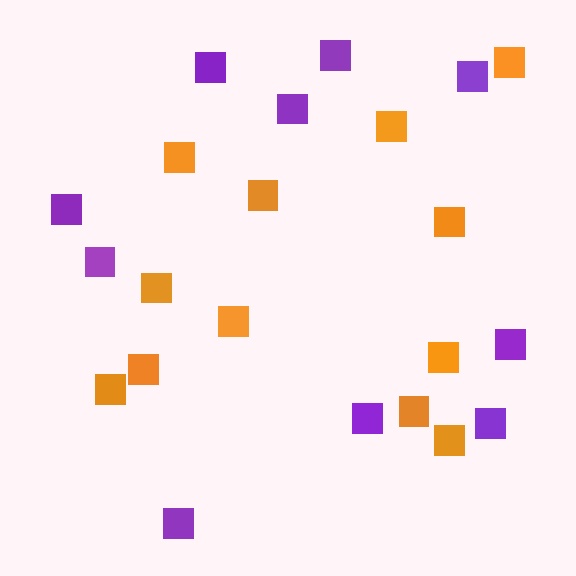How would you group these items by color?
There are 2 groups: one group of orange squares (12) and one group of purple squares (10).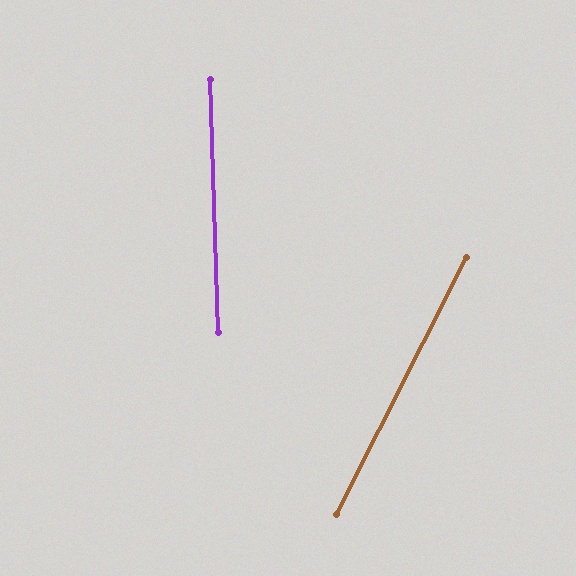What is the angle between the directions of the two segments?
Approximately 28 degrees.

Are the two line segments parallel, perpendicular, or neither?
Neither parallel nor perpendicular — they differ by about 28°.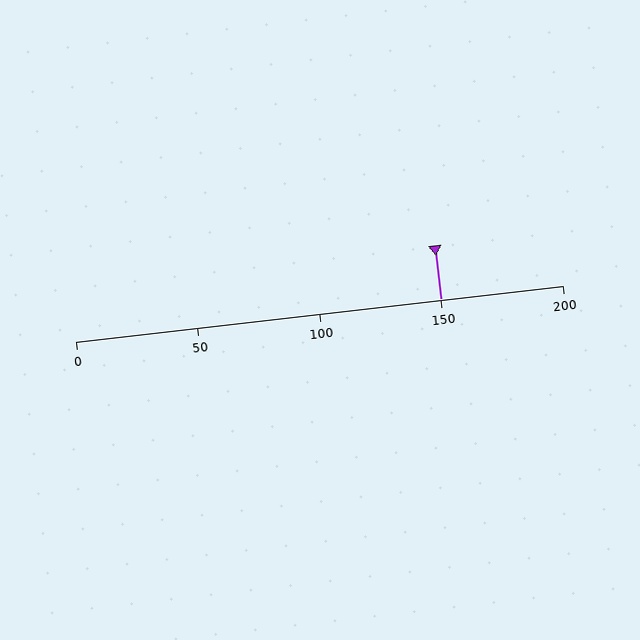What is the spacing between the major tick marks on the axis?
The major ticks are spaced 50 apart.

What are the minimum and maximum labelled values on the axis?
The axis runs from 0 to 200.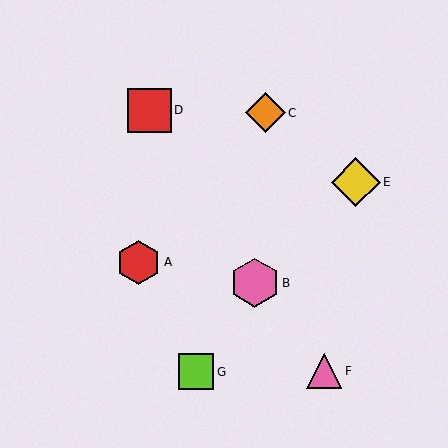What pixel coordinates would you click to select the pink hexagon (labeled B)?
Click at (255, 283) to select the pink hexagon B.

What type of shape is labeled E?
Shape E is a yellow diamond.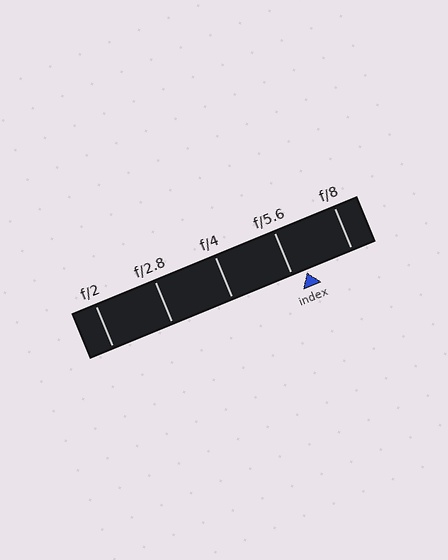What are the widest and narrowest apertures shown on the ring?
The widest aperture shown is f/2 and the narrowest is f/8.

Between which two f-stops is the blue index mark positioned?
The index mark is between f/5.6 and f/8.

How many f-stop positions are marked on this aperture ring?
There are 5 f-stop positions marked.